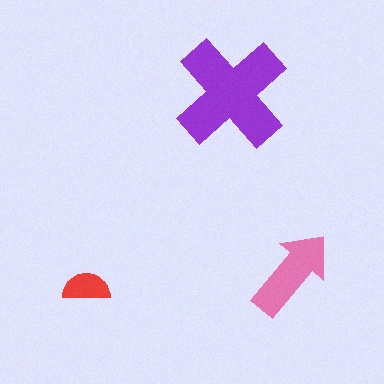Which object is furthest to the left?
The red semicircle is leftmost.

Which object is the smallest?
The red semicircle.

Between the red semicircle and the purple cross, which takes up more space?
The purple cross.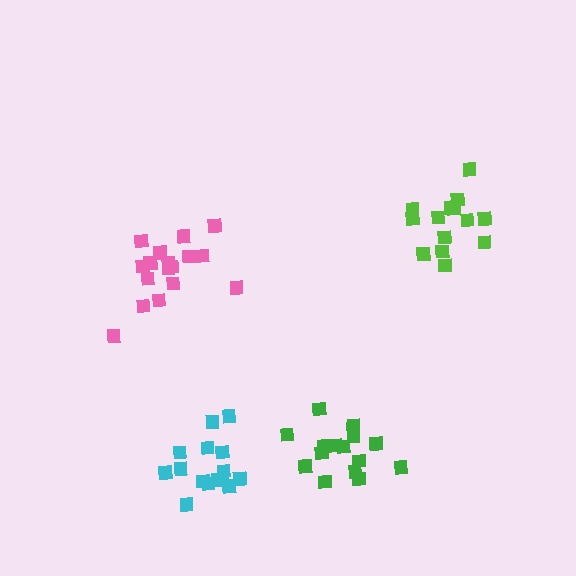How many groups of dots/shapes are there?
There are 4 groups.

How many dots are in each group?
Group 1: 15 dots, Group 2: 17 dots, Group 3: 16 dots, Group 4: 14 dots (62 total).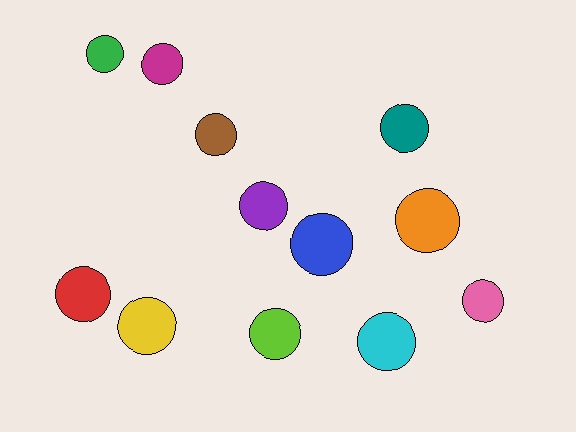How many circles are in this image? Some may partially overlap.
There are 12 circles.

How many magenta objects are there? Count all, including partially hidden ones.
There is 1 magenta object.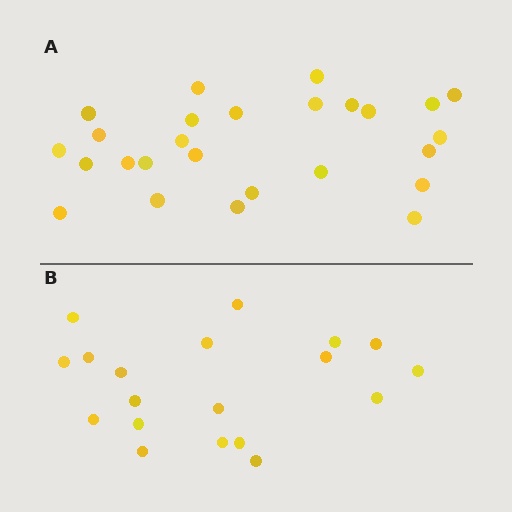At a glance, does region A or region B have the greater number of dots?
Region A (the top region) has more dots.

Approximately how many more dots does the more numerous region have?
Region A has roughly 8 or so more dots than region B.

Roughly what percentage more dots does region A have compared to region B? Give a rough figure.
About 35% more.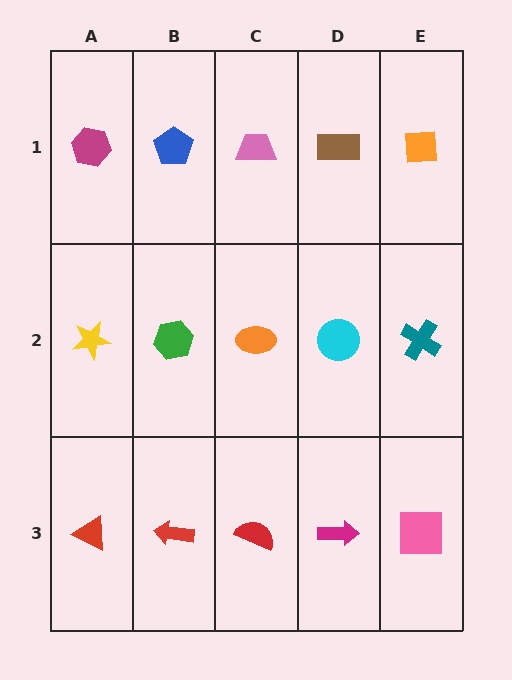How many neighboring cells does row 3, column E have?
2.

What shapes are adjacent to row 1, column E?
A teal cross (row 2, column E), a brown rectangle (row 1, column D).